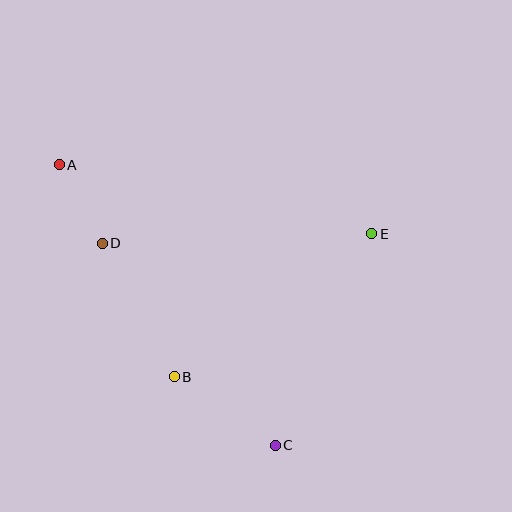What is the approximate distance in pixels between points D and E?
The distance between D and E is approximately 270 pixels.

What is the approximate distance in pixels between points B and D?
The distance between B and D is approximately 152 pixels.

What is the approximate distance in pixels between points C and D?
The distance between C and D is approximately 266 pixels.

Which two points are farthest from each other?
Points A and C are farthest from each other.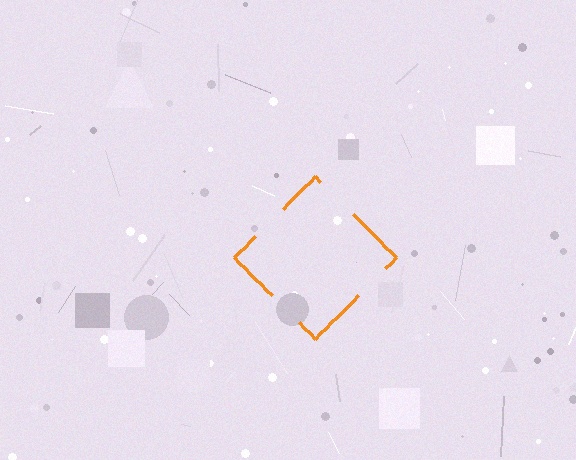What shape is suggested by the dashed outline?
The dashed outline suggests a diamond.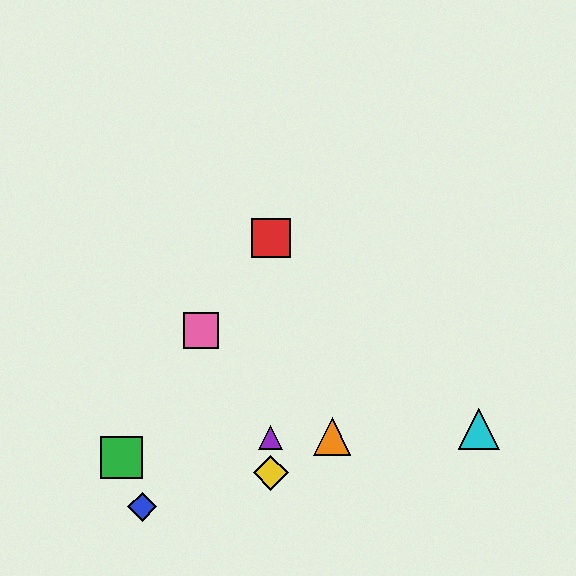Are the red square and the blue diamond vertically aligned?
No, the red square is at x≈271 and the blue diamond is at x≈142.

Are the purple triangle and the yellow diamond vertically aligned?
Yes, both are at x≈271.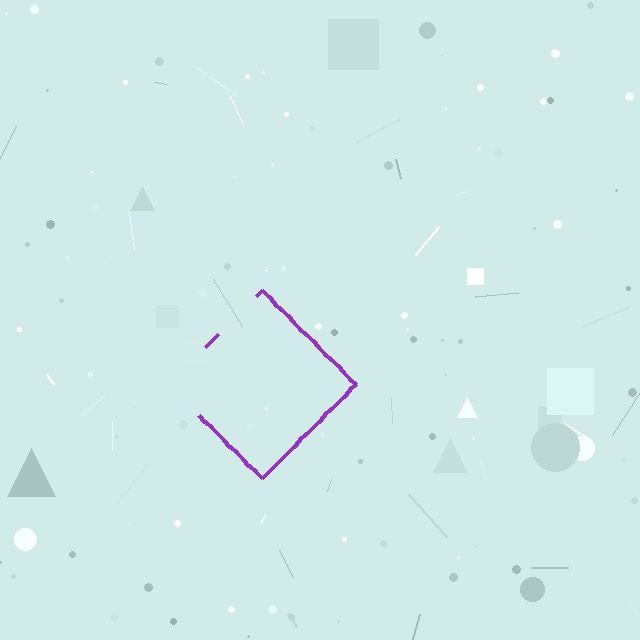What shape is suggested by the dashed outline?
The dashed outline suggests a diamond.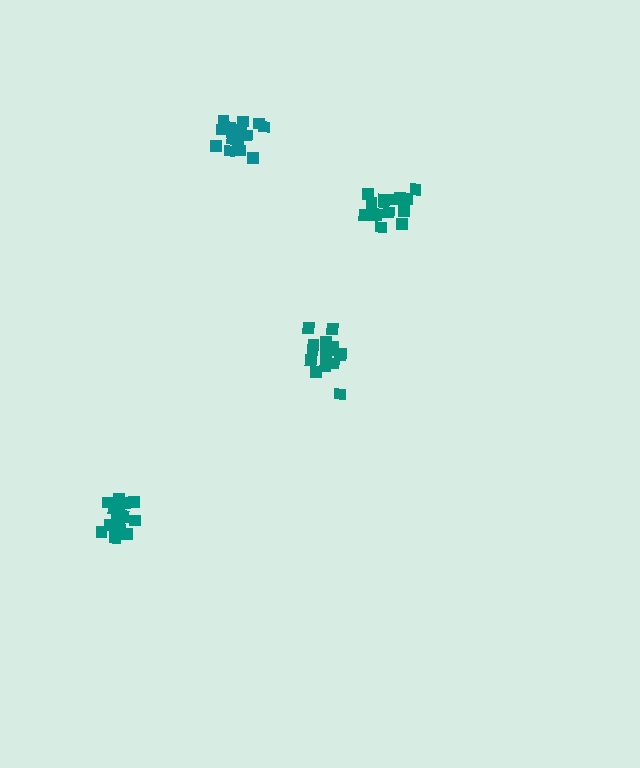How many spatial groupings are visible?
There are 4 spatial groupings.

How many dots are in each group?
Group 1: 16 dots, Group 2: 16 dots, Group 3: 20 dots, Group 4: 16 dots (68 total).